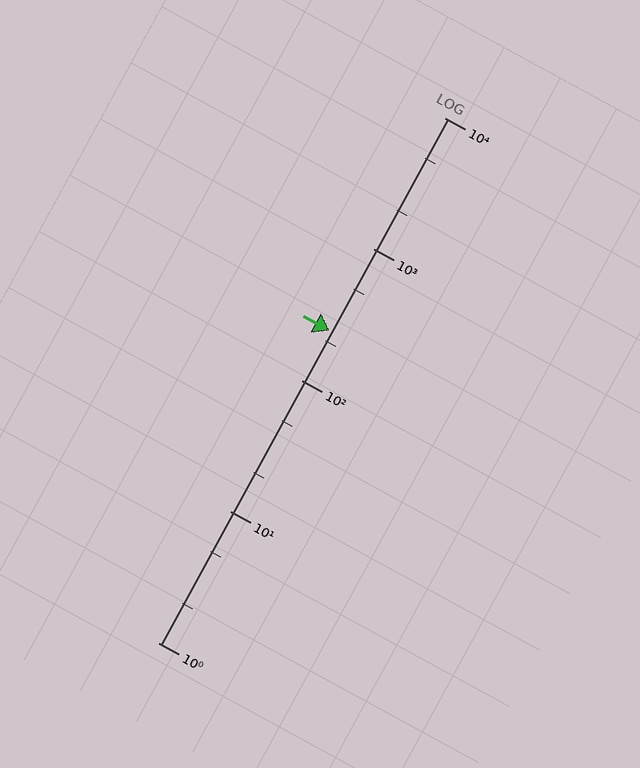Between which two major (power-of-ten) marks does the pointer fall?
The pointer is between 100 and 1000.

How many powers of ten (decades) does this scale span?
The scale spans 4 decades, from 1 to 10000.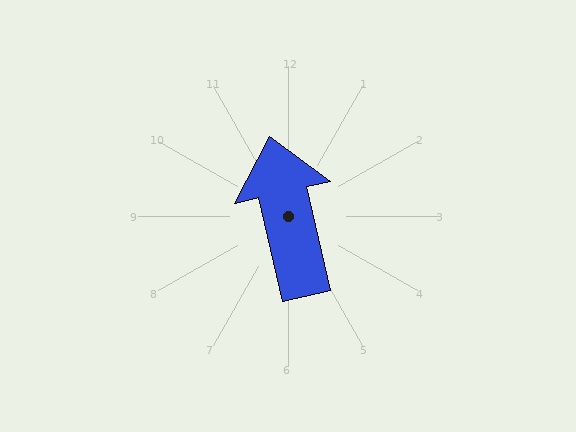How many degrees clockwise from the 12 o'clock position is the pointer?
Approximately 347 degrees.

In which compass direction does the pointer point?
North.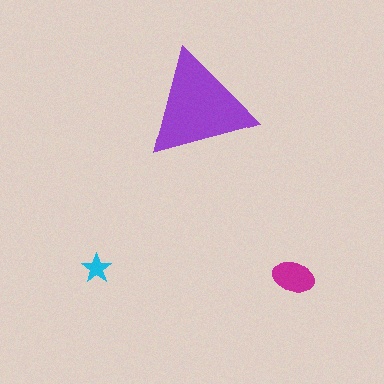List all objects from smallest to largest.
The cyan star, the magenta ellipse, the purple triangle.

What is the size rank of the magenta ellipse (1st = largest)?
2nd.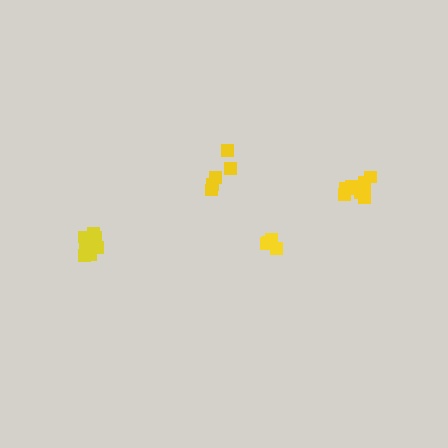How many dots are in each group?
Group 1: 10 dots, Group 2: 10 dots, Group 3: 5 dots, Group 4: 5 dots (30 total).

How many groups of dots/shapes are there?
There are 4 groups.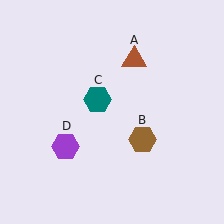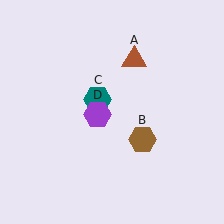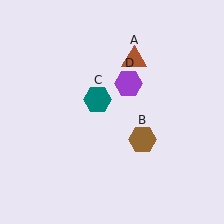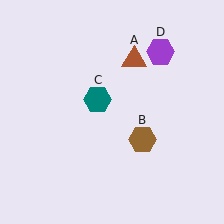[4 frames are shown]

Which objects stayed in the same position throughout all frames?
Brown triangle (object A) and brown hexagon (object B) and teal hexagon (object C) remained stationary.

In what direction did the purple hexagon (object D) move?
The purple hexagon (object D) moved up and to the right.